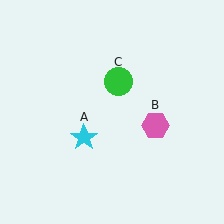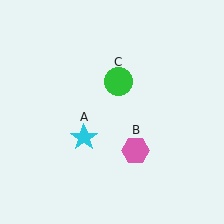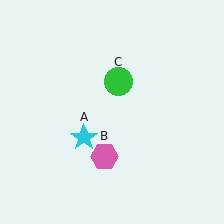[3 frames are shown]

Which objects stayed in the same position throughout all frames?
Cyan star (object A) and green circle (object C) remained stationary.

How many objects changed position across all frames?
1 object changed position: pink hexagon (object B).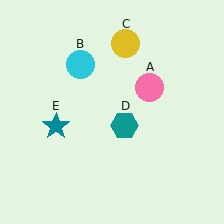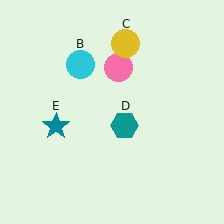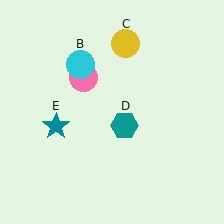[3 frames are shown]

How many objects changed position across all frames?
1 object changed position: pink circle (object A).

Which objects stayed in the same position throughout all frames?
Cyan circle (object B) and yellow circle (object C) and teal hexagon (object D) and teal star (object E) remained stationary.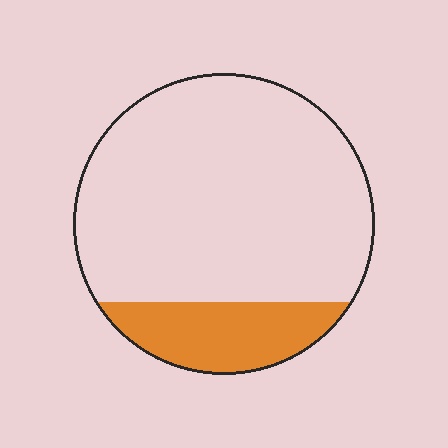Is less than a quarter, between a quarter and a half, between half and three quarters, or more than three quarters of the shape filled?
Less than a quarter.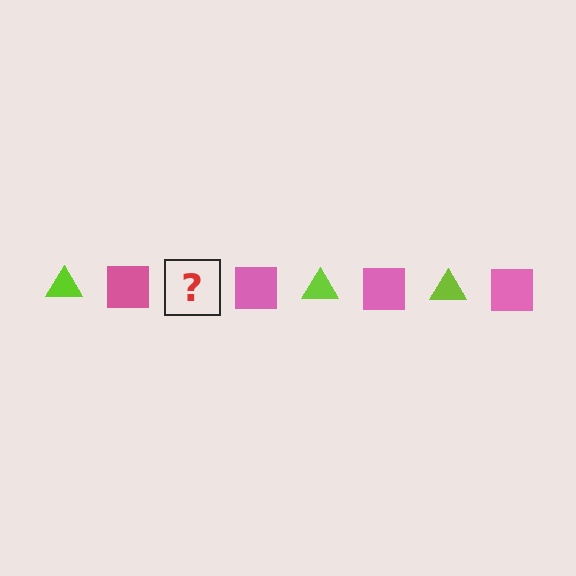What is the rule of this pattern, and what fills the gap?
The rule is that the pattern alternates between lime triangle and pink square. The gap should be filled with a lime triangle.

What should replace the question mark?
The question mark should be replaced with a lime triangle.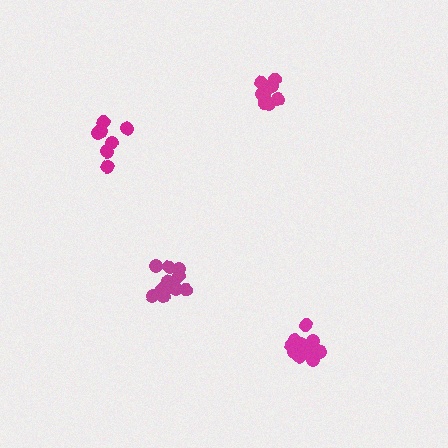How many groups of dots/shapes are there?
There are 4 groups.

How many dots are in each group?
Group 1: 14 dots, Group 2: 12 dots, Group 3: 9 dots, Group 4: 8 dots (43 total).